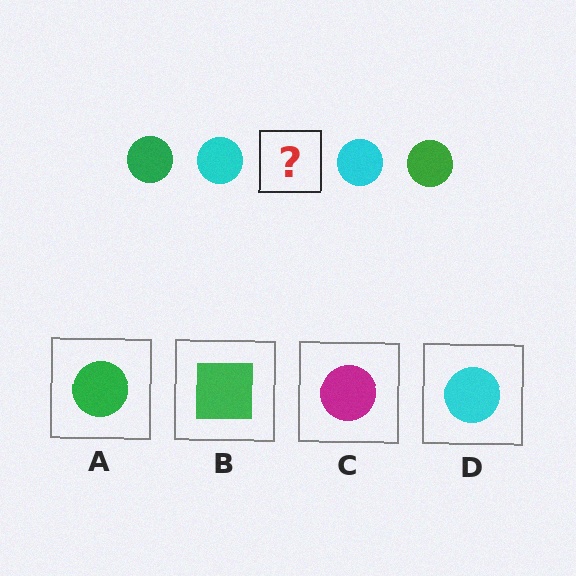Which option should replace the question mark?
Option A.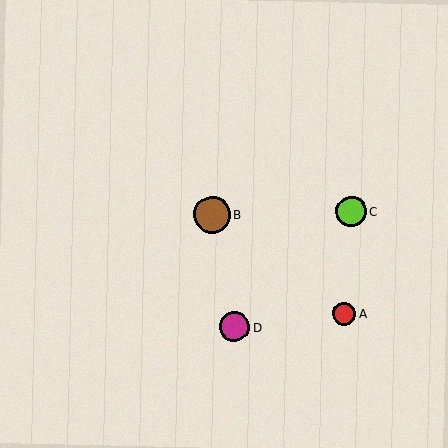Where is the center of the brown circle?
The center of the brown circle is at (212, 215).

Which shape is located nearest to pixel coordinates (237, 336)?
The magenta circle (labeled D) at (234, 327) is nearest to that location.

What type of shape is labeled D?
Shape D is a magenta circle.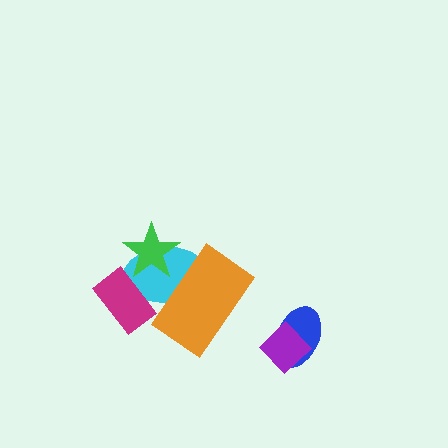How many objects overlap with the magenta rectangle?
1 object overlaps with the magenta rectangle.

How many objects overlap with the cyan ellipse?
3 objects overlap with the cyan ellipse.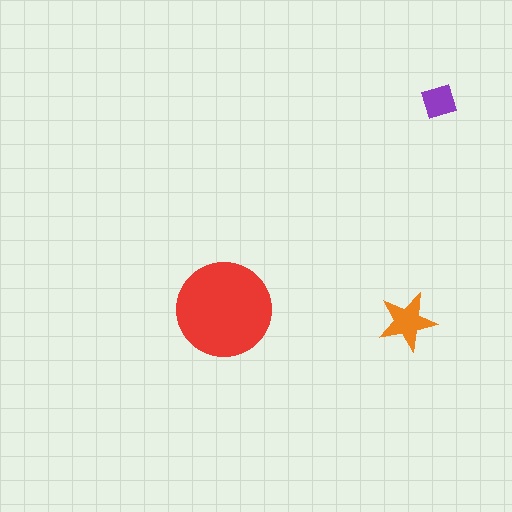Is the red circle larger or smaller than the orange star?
Larger.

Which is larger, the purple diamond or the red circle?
The red circle.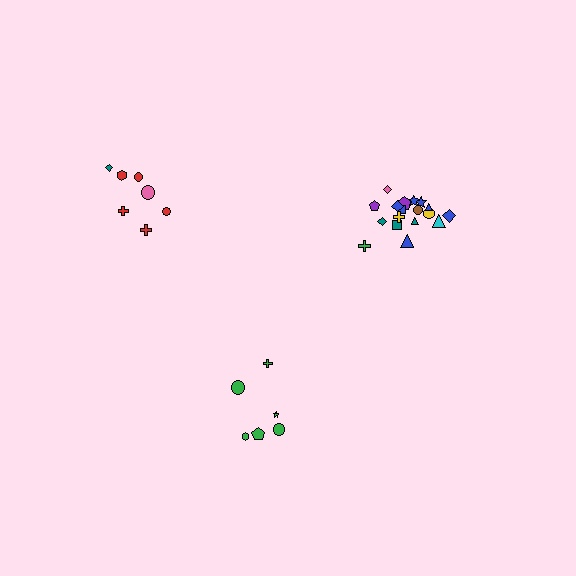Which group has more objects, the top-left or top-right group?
The top-right group.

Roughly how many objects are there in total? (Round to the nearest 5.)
Roughly 30 objects in total.